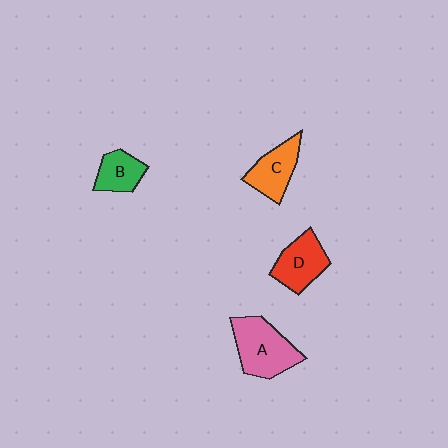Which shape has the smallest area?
Shape B (green).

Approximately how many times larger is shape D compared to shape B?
Approximately 1.4 times.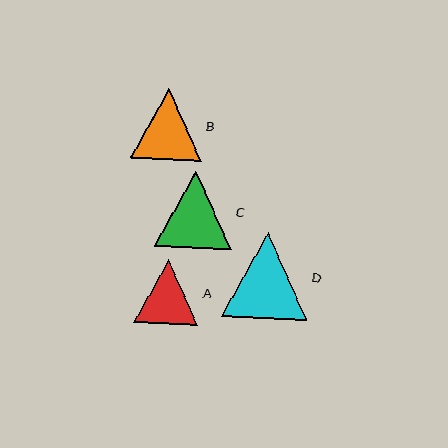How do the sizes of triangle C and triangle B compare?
Triangle C and triangle B are approximately the same size.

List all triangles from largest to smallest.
From largest to smallest: D, C, B, A.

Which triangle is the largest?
Triangle D is the largest with a size of approximately 85 pixels.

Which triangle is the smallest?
Triangle A is the smallest with a size of approximately 65 pixels.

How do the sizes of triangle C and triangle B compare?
Triangle C and triangle B are approximately the same size.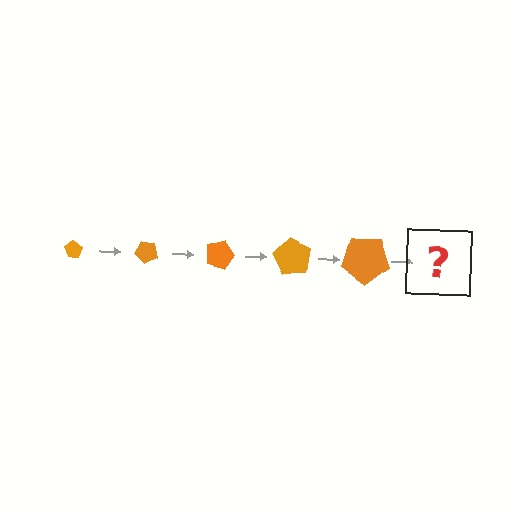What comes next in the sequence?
The next element should be a pentagon, larger than the previous one and rotated 225 degrees from the start.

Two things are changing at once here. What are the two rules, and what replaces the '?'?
The two rules are that the pentagon grows larger each step and it rotates 45 degrees each step. The '?' should be a pentagon, larger than the previous one and rotated 225 degrees from the start.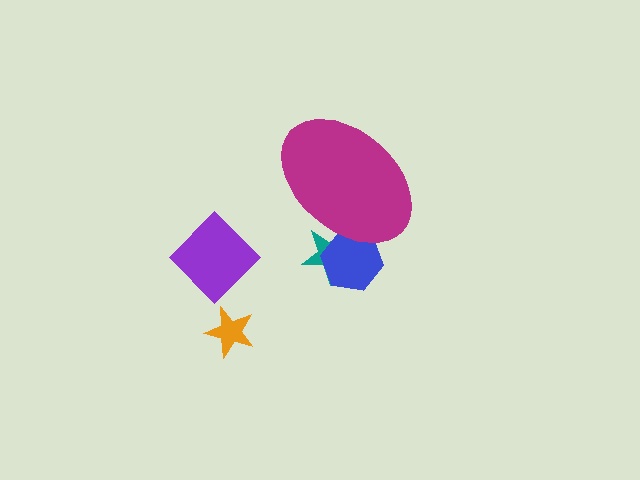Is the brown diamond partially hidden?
Yes, the brown diamond is partially hidden behind the magenta ellipse.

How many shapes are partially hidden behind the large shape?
3 shapes are partially hidden.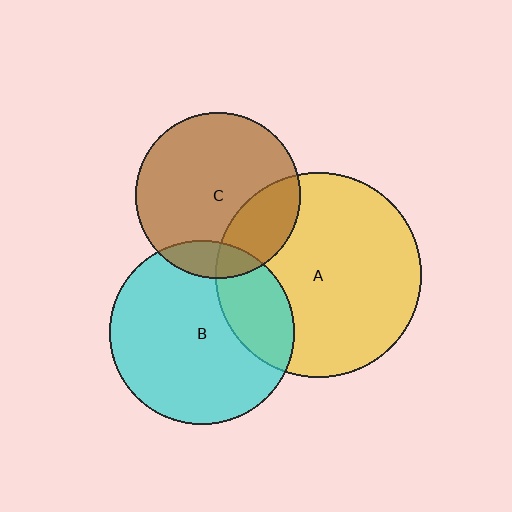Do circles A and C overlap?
Yes.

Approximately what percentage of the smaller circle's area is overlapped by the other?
Approximately 25%.